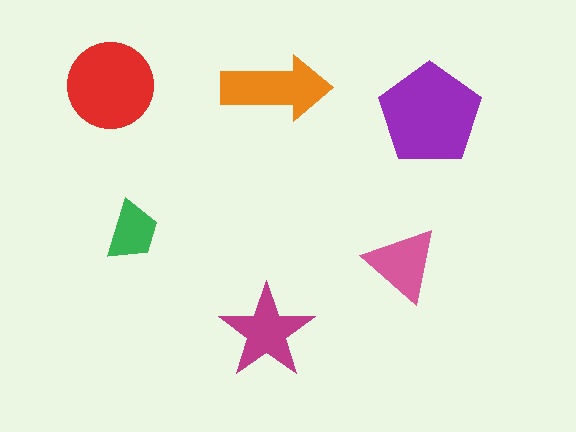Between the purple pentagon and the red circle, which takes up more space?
The purple pentagon.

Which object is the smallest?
The green trapezoid.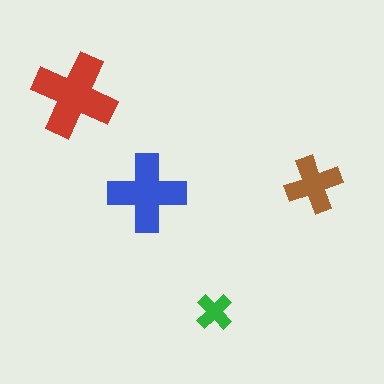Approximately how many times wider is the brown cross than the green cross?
About 1.5 times wider.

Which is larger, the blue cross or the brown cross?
The blue one.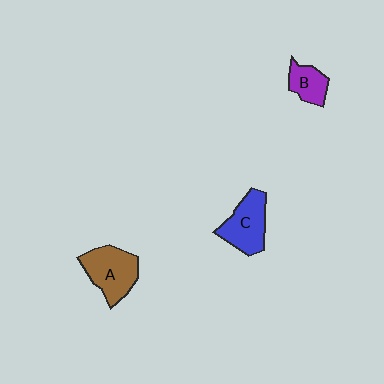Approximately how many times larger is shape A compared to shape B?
Approximately 1.8 times.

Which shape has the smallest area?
Shape B (purple).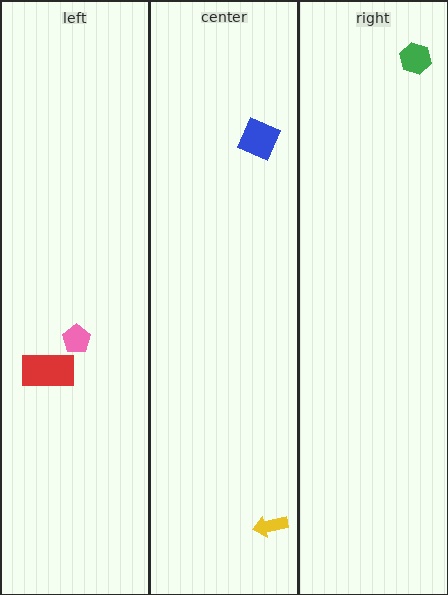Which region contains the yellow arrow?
The center region.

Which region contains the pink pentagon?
The left region.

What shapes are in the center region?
The yellow arrow, the blue diamond.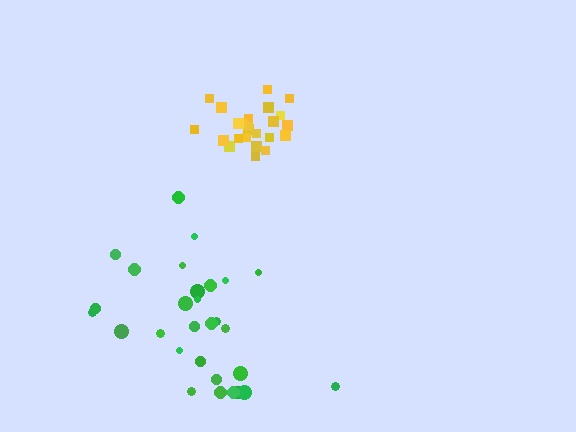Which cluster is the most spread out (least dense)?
Green.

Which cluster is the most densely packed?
Yellow.